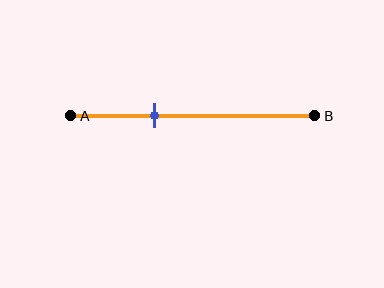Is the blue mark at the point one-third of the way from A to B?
Yes, the mark is approximately at the one-third point.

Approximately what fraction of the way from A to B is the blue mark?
The blue mark is approximately 35% of the way from A to B.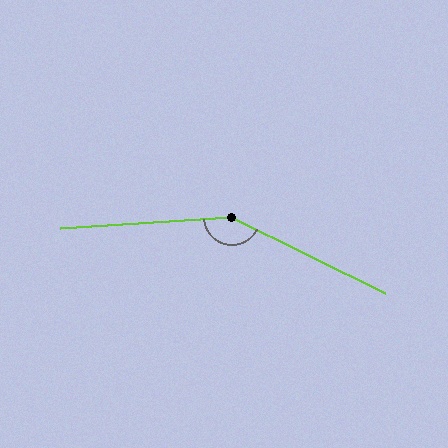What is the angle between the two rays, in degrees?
Approximately 150 degrees.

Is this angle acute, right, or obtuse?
It is obtuse.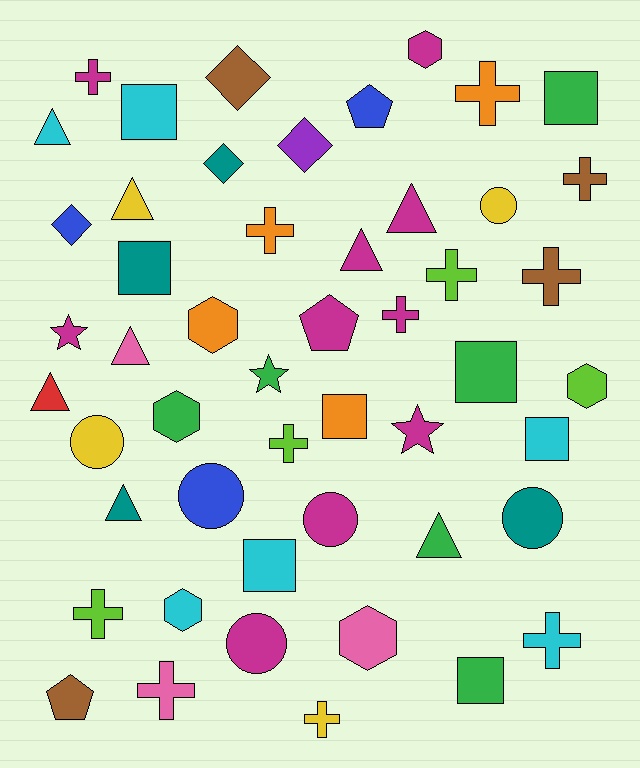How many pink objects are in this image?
There are 3 pink objects.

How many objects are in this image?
There are 50 objects.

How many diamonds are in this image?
There are 4 diamonds.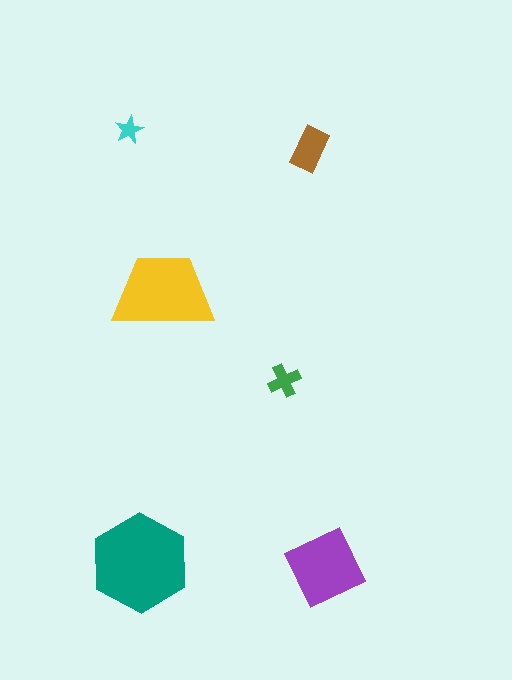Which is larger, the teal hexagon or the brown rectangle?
The teal hexagon.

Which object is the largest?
The teal hexagon.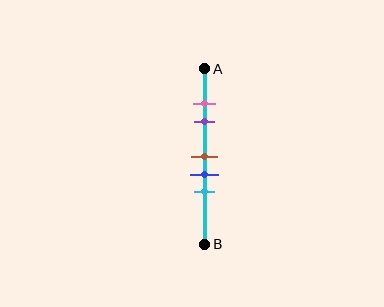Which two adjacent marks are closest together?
The pink and purple marks are the closest adjacent pair.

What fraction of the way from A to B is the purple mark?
The purple mark is approximately 30% (0.3) of the way from A to B.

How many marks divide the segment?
There are 5 marks dividing the segment.